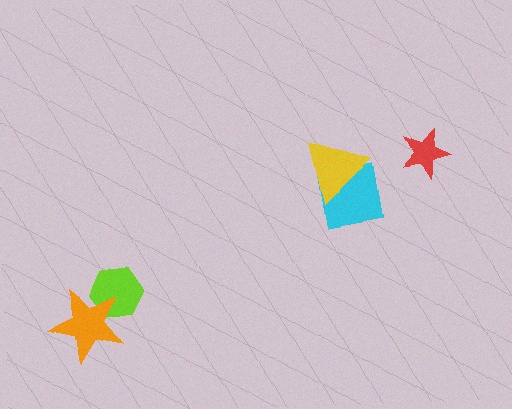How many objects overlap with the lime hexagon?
1 object overlaps with the lime hexagon.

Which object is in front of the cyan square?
The yellow triangle is in front of the cyan square.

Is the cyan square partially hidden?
Yes, it is partially covered by another shape.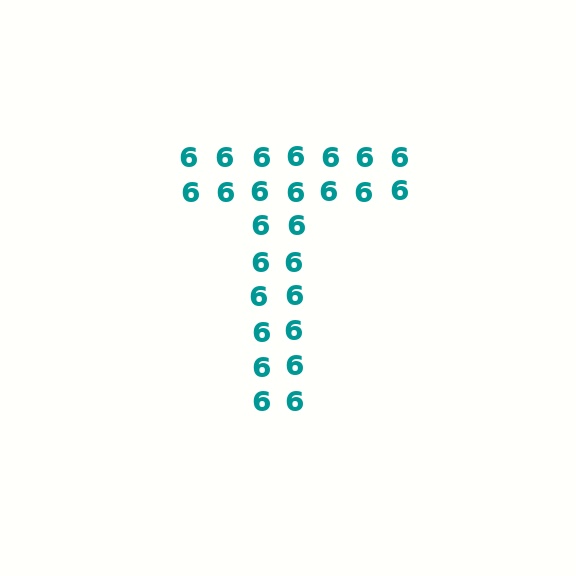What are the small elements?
The small elements are digit 6's.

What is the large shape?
The large shape is the letter T.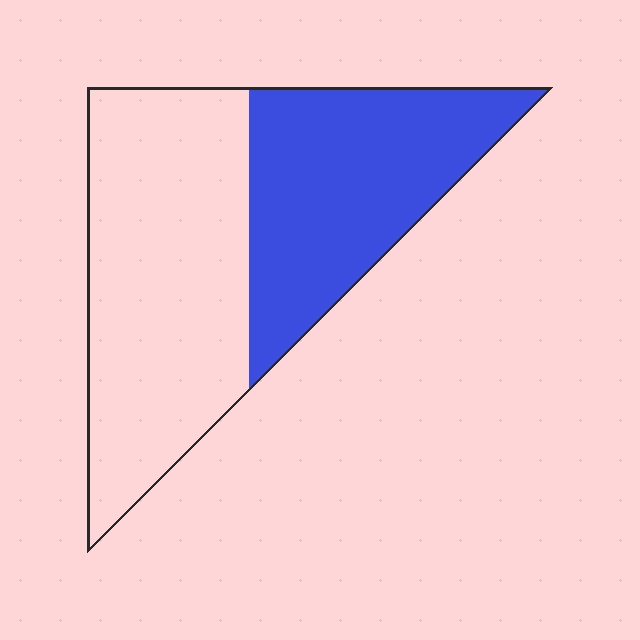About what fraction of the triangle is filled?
About two fifths (2/5).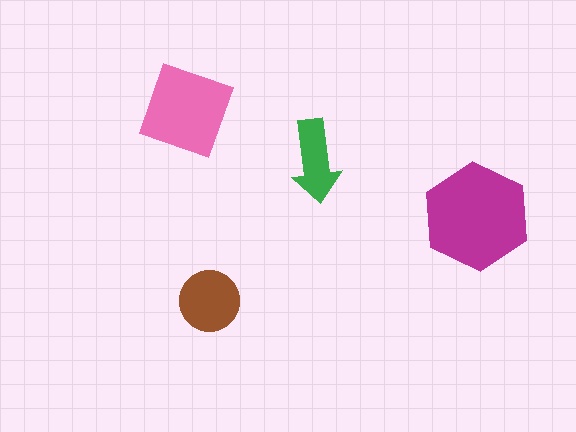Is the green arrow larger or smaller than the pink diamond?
Smaller.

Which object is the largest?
The magenta hexagon.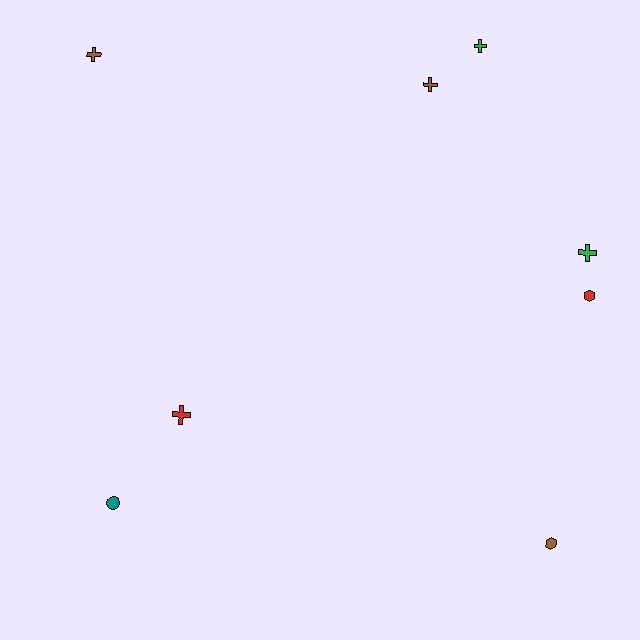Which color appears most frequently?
Brown, with 3 objects.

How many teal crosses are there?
There are no teal crosses.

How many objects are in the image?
There are 8 objects.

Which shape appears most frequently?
Cross, with 5 objects.